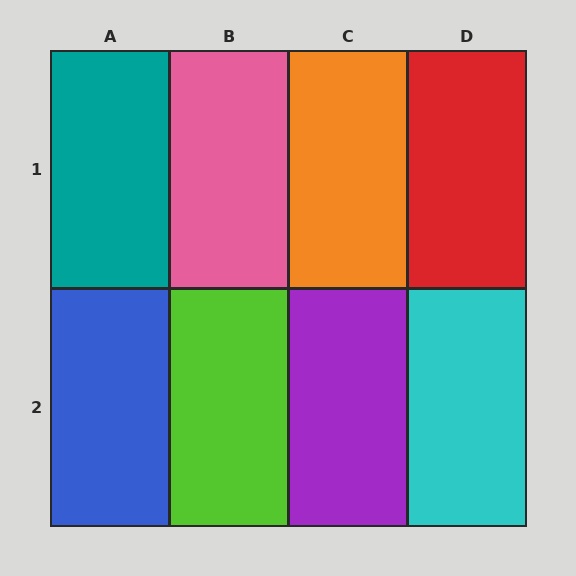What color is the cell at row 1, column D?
Red.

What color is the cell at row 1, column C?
Orange.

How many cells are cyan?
1 cell is cyan.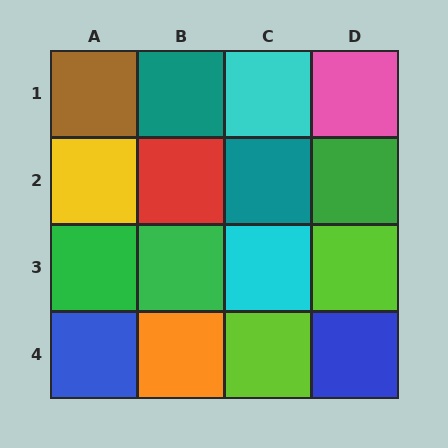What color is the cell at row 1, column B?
Teal.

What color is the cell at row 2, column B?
Red.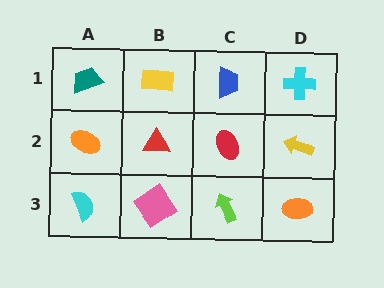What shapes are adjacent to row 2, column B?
A yellow rectangle (row 1, column B), a pink diamond (row 3, column B), an orange ellipse (row 2, column A), a red ellipse (row 2, column C).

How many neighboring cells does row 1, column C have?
3.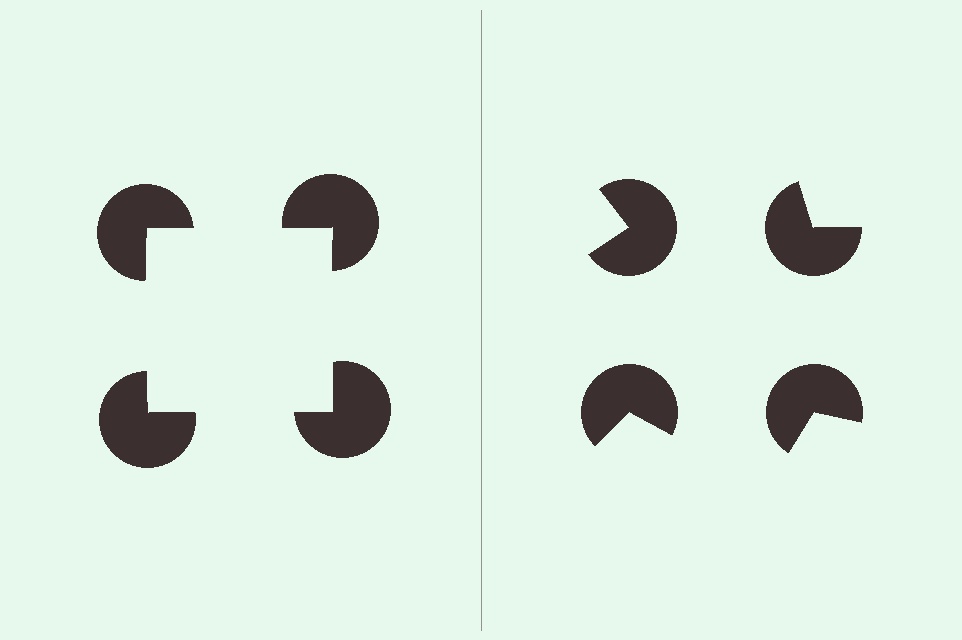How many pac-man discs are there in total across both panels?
8 — 4 on each side.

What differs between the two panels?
The pac-man discs are positioned identically on both sides; only the wedge orientations differ. On the left they align to a square; on the right they are misaligned.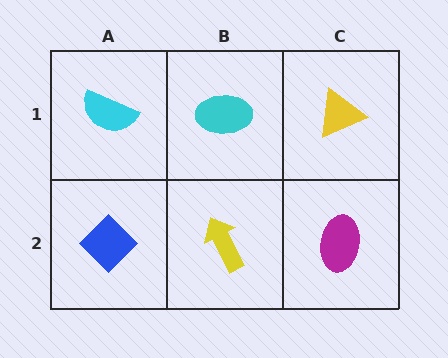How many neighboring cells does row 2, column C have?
2.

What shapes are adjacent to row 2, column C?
A yellow triangle (row 1, column C), a yellow arrow (row 2, column B).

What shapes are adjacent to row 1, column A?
A blue diamond (row 2, column A), a cyan ellipse (row 1, column B).